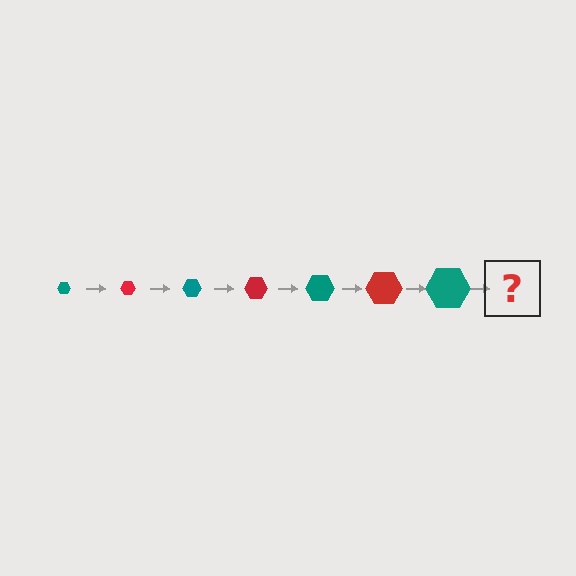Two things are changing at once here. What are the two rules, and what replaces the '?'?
The two rules are that the hexagon grows larger each step and the color cycles through teal and red. The '?' should be a red hexagon, larger than the previous one.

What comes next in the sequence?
The next element should be a red hexagon, larger than the previous one.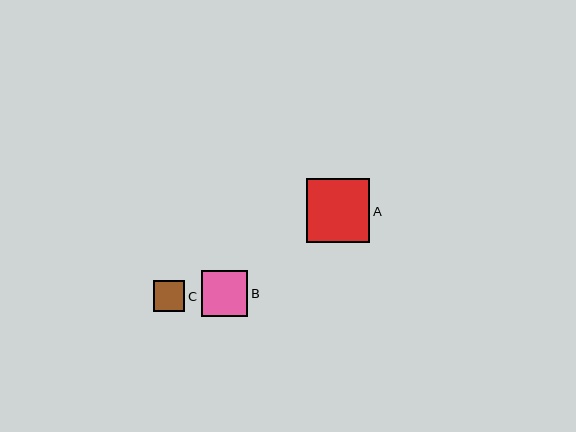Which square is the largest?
Square A is the largest with a size of approximately 63 pixels.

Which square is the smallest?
Square C is the smallest with a size of approximately 31 pixels.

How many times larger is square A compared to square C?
Square A is approximately 2.0 times the size of square C.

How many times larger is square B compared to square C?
Square B is approximately 1.5 times the size of square C.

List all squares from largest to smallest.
From largest to smallest: A, B, C.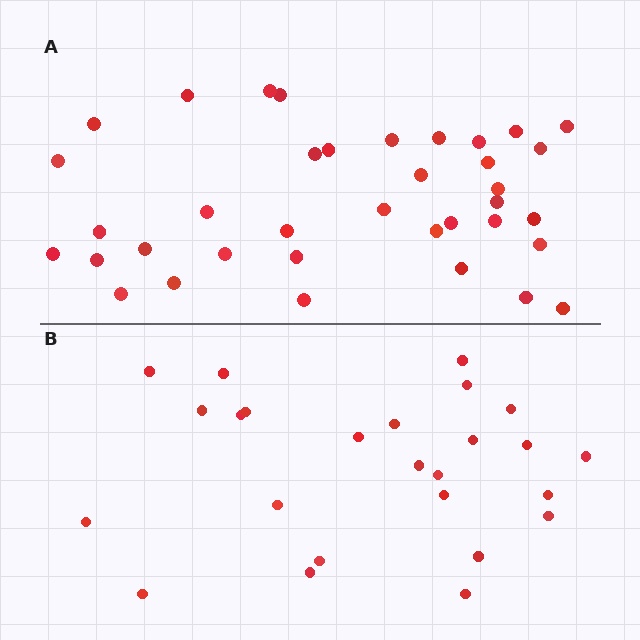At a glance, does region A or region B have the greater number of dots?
Region A (the top region) has more dots.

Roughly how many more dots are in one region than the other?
Region A has roughly 12 or so more dots than region B.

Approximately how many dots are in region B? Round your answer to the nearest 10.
About 20 dots. (The exact count is 25, which rounds to 20.)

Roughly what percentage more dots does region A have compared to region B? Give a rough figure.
About 50% more.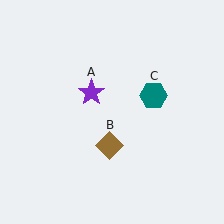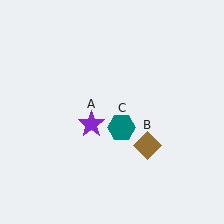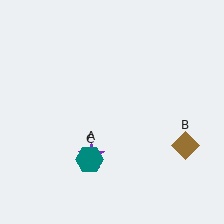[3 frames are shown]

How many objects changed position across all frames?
3 objects changed position: purple star (object A), brown diamond (object B), teal hexagon (object C).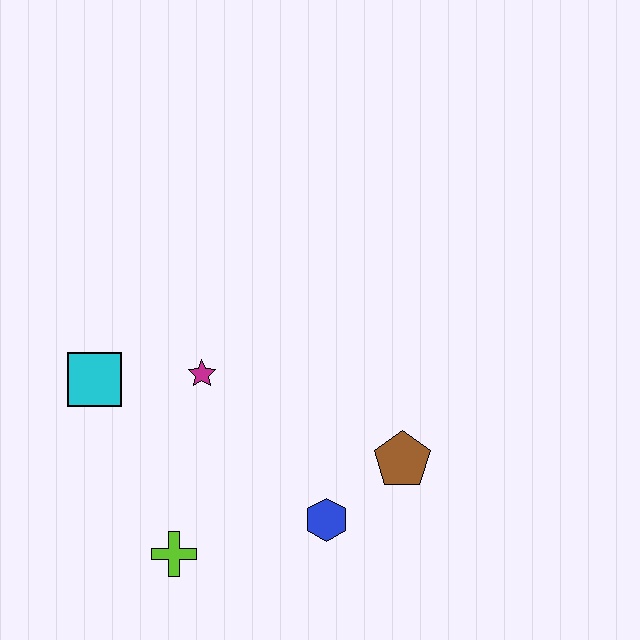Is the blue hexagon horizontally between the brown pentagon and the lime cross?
Yes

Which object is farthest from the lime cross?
The brown pentagon is farthest from the lime cross.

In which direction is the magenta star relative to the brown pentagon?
The magenta star is to the left of the brown pentagon.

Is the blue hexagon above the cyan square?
No